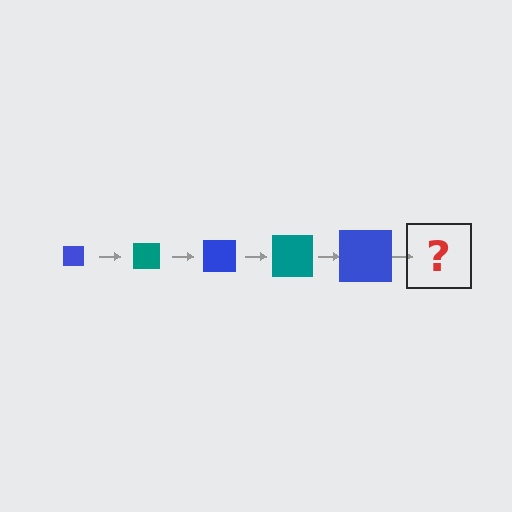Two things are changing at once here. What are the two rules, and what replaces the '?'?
The two rules are that the square grows larger each step and the color cycles through blue and teal. The '?' should be a teal square, larger than the previous one.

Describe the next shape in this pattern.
It should be a teal square, larger than the previous one.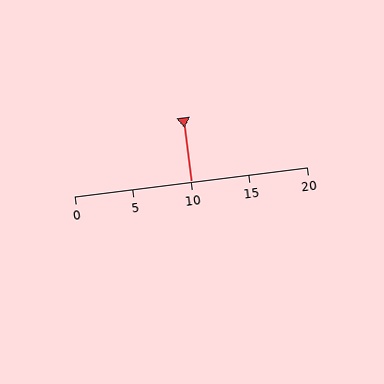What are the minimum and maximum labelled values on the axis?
The axis runs from 0 to 20.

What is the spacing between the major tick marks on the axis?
The major ticks are spaced 5 apart.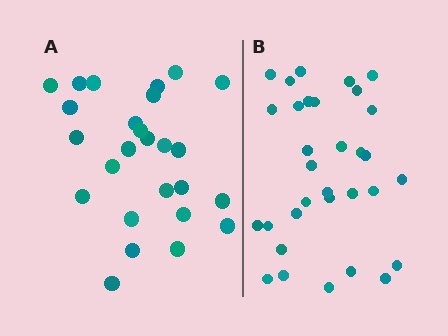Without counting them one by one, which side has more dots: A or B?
Region B (the right region) has more dots.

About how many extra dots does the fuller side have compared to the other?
Region B has about 6 more dots than region A.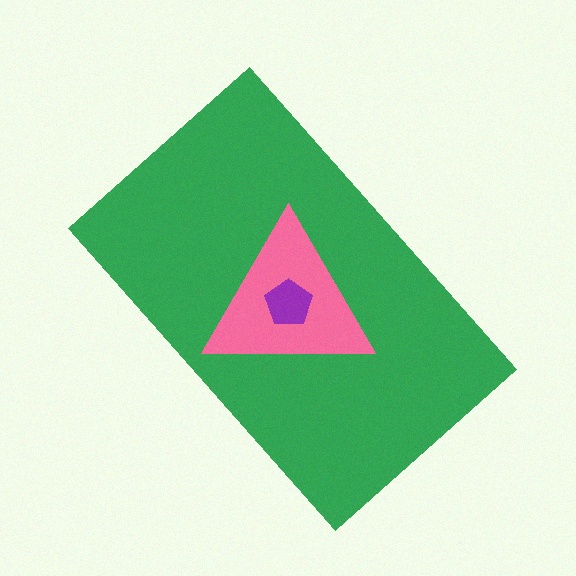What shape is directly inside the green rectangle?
The pink triangle.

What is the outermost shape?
The green rectangle.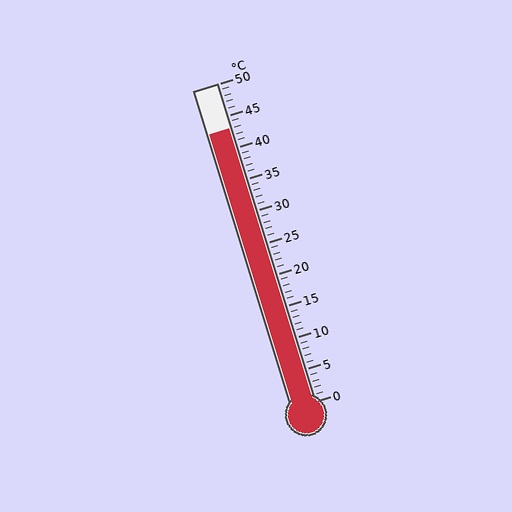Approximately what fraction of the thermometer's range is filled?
The thermometer is filled to approximately 85% of its range.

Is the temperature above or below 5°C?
The temperature is above 5°C.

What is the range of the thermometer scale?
The thermometer scale ranges from 0°C to 50°C.